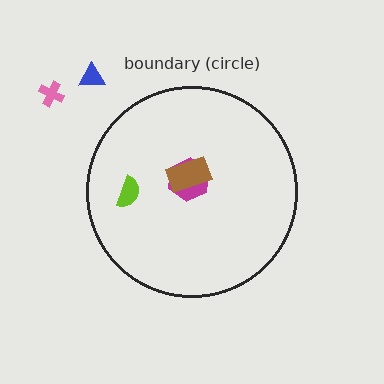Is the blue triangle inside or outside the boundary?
Outside.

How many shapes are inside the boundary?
3 inside, 2 outside.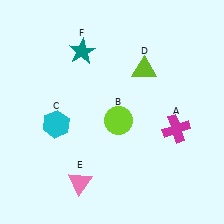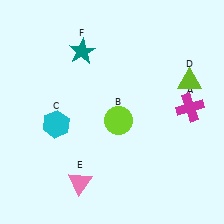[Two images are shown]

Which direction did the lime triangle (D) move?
The lime triangle (D) moved right.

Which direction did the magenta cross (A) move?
The magenta cross (A) moved up.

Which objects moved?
The objects that moved are: the magenta cross (A), the lime triangle (D).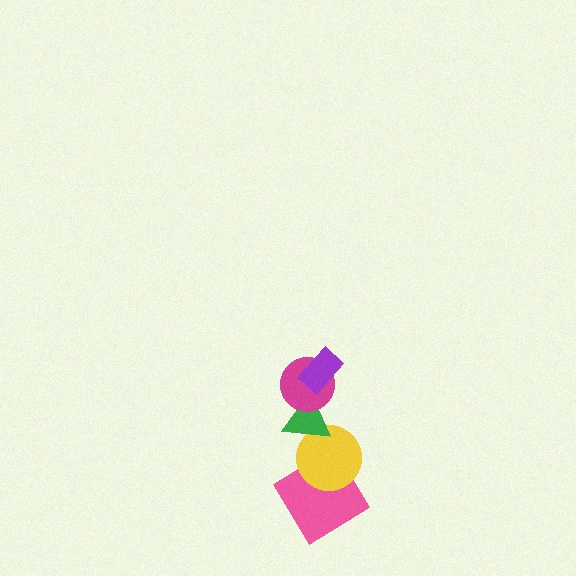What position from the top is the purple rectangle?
The purple rectangle is 1st from the top.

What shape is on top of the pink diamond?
The yellow circle is on top of the pink diamond.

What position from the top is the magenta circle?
The magenta circle is 2nd from the top.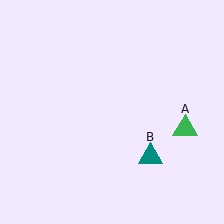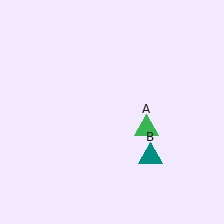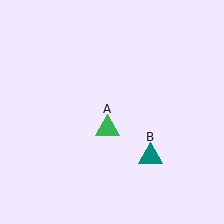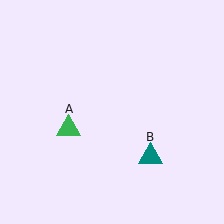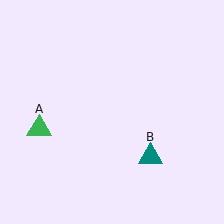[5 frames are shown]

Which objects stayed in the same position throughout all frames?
Teal triangle (object B) remained stationary.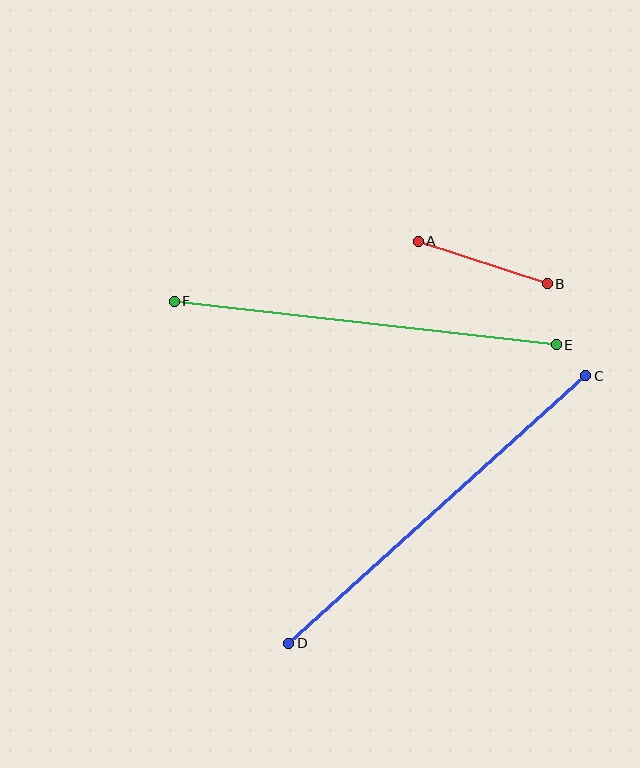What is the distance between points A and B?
The distance is approximately 136 pixels.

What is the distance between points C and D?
The distance is approximately 400 pixels.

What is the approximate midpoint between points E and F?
The midpoint is at approximately (365, 323) pixels.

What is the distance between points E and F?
The distance is approximately 384 pixels.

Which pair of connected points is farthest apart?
Points C and D are farthest apart.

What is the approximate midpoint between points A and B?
The midpoint is at approximately (483, 262) pixels.